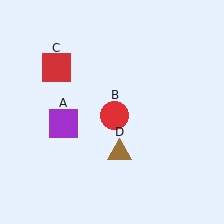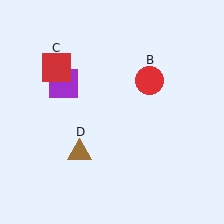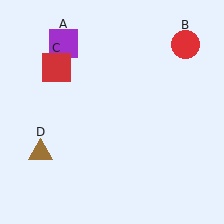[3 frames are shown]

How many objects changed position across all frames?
3 objects changed position: purple square (object A), red circle (object B), brown triangle (object D).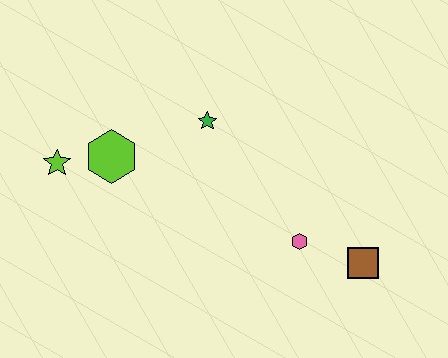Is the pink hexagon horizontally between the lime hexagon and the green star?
No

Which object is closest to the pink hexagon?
The brown square is closest to the pink hexagon.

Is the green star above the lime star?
Yes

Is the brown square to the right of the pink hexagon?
Yes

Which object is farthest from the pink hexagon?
The lime star is farthest from the pink hexagon.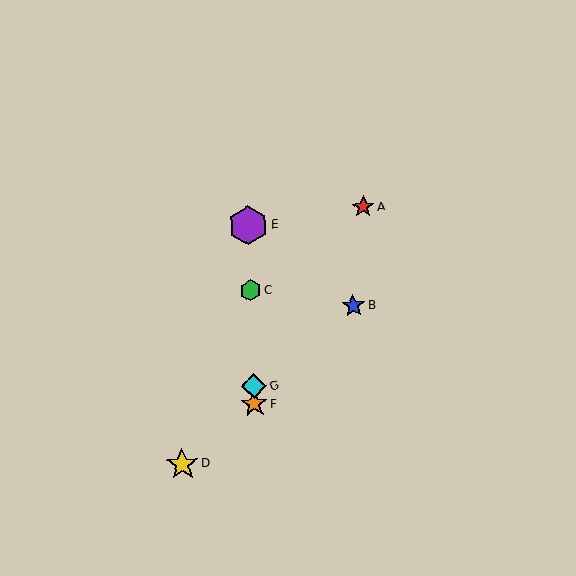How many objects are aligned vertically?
4 objects (C, E, F, G) are aligned vertically.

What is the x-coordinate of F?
Object F is at x≈254.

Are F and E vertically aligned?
Yes, both are at x≈254.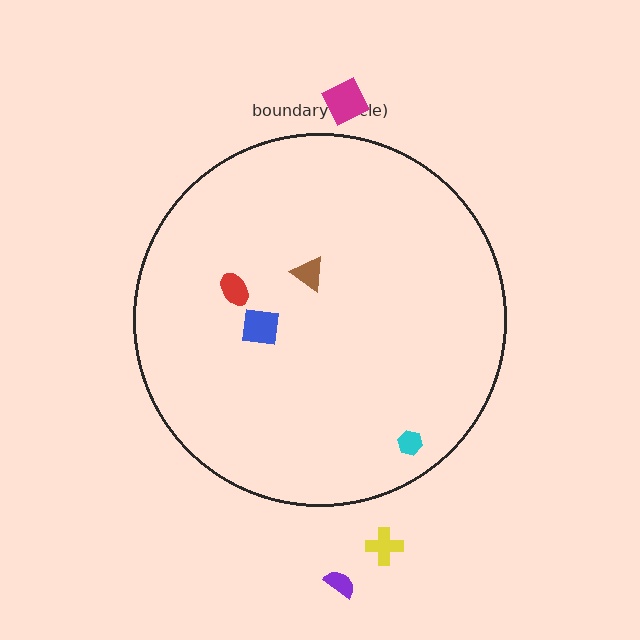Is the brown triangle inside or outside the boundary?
Inside.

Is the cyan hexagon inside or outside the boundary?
Inside.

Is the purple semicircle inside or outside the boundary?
Outside.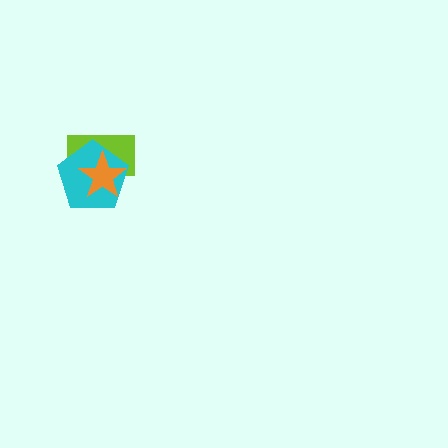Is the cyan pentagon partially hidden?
Yes, it is partially covered by another shape.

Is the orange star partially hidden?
No, no other shape covers it.